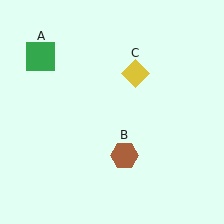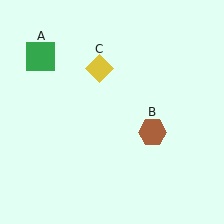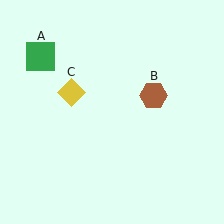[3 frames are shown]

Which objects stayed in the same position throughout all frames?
Green square (object A) remained stationary.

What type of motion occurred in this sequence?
The brown hexagon (object B), yellow diamond (object C) rotated counterclockwise around the center of the scene.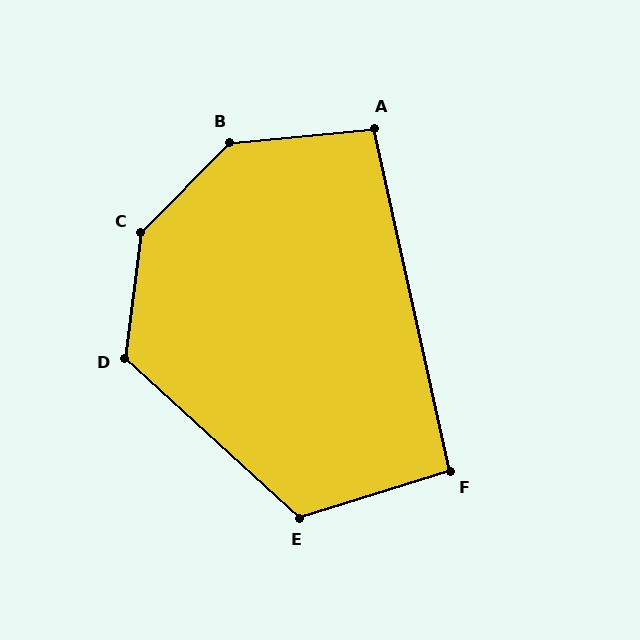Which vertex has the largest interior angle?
C, at approximately 143 degrees.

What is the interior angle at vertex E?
Approximately 120 degrees (obtuse).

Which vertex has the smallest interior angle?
F, at approximately 95 degrees.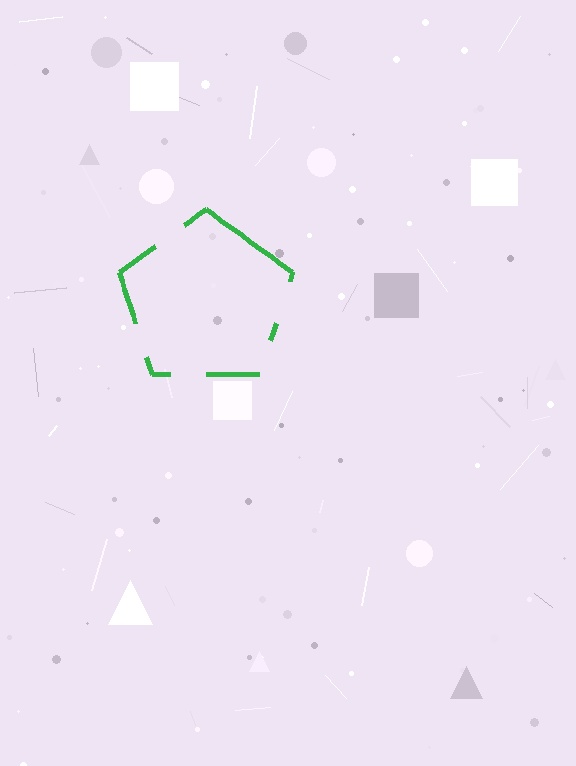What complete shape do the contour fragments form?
The contour fragments form a pentagon.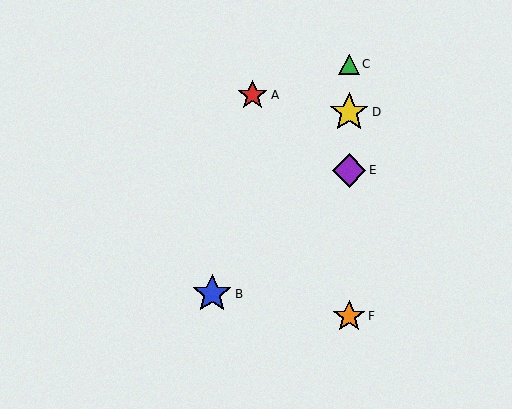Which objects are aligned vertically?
Objects C, D, E, F are aligned vertically.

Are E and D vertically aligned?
Yes, both are at x≈349.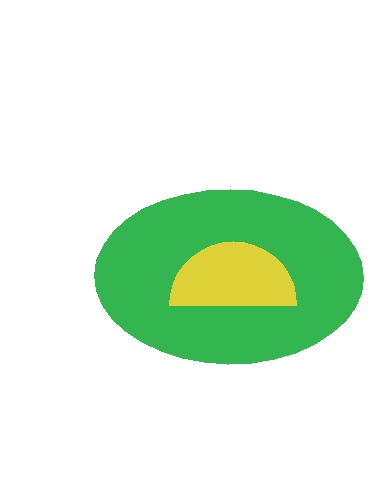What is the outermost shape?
The green ellipse.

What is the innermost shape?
The yellow semicircle.